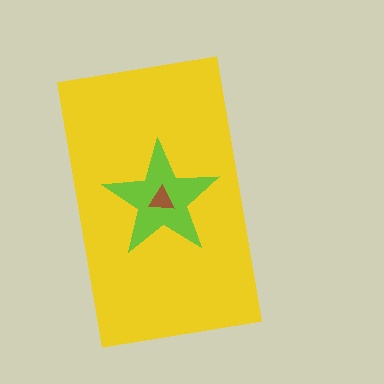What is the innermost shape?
The brown triangle.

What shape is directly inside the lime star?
The brown triangle.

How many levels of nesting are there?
3.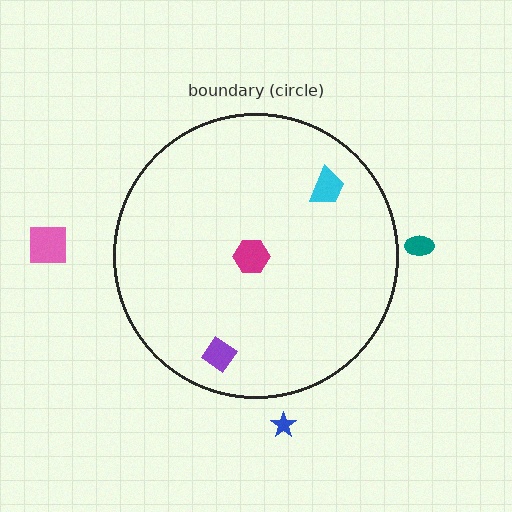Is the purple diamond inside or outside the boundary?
Inside.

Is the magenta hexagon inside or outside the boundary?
Inside.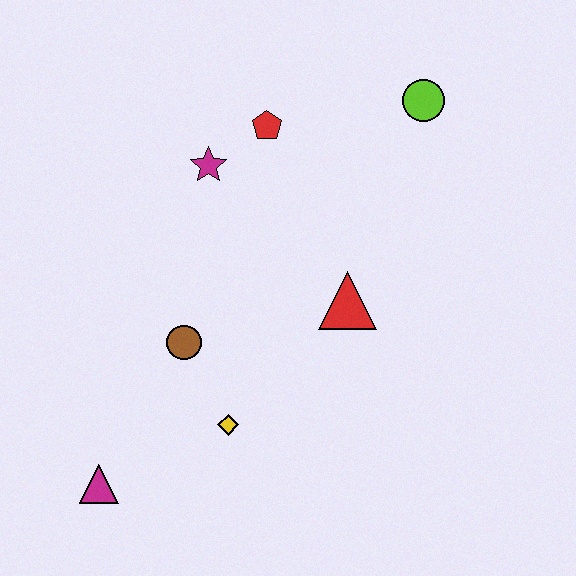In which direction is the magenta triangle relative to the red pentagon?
The magenta triangle is below the red pentagon.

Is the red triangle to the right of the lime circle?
No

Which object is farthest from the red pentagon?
The magenta triangle is farthest from the red pentagon.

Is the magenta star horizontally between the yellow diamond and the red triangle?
No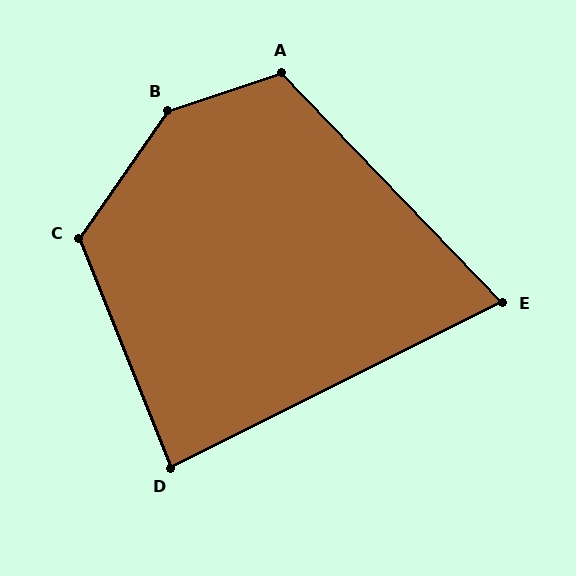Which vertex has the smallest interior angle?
E, at approximately 73 degrees.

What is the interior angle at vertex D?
Approximately 85 degrees (approximately right).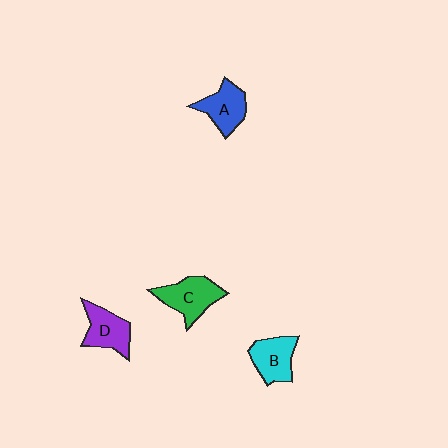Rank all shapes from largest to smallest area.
From largest to smallest: C (green), B (cyan), D (purple), A (blue).